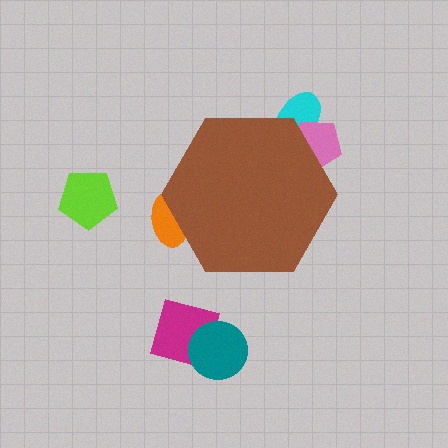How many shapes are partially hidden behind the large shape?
3 shapes are partially hidden.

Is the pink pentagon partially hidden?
Yes, the pink pentagon is partially hidden behind the brown hexagon.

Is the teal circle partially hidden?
No, the teal circle is fully visible.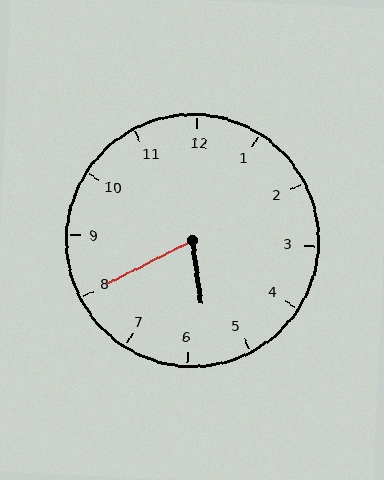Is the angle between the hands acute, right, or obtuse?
It is acute.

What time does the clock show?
5:40.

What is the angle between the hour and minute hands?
Approximately 70 degrees.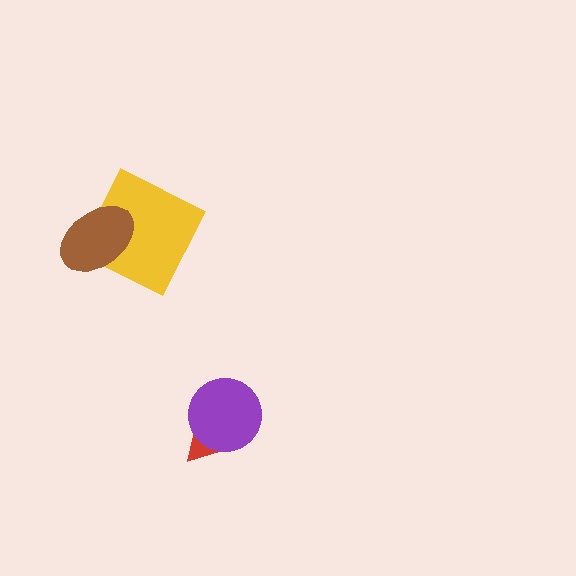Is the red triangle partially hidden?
Yes, it is partially covered by another shape.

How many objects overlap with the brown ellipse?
1 object overlaps with the brown ellipse.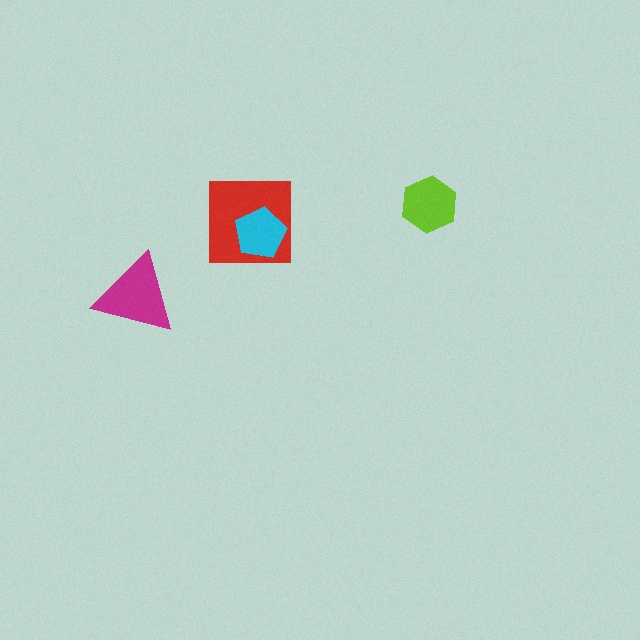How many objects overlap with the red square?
1 object overlaps with the red square.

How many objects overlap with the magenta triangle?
0 objects overlap with the magenta triangle.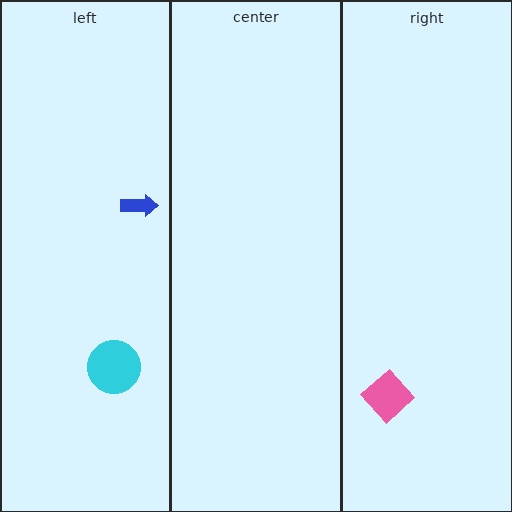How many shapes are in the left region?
2.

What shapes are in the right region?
The pink diamond.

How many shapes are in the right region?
1.